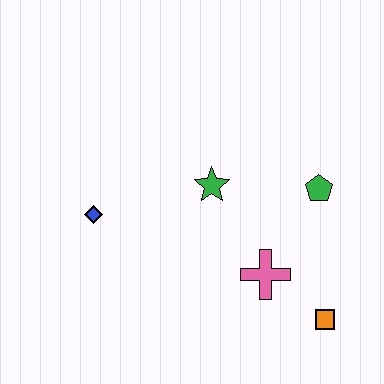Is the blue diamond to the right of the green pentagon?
No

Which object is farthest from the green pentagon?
The blue diamond is farthest from the green pentagon.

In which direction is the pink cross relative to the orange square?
The pink cross is to the left of the orange square.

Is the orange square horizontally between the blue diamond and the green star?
No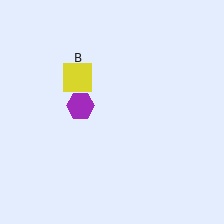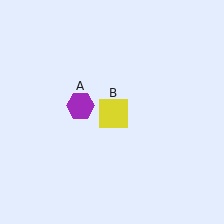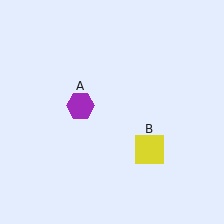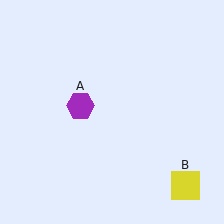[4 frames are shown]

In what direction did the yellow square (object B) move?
The yellow square (object B) moved down and to the right.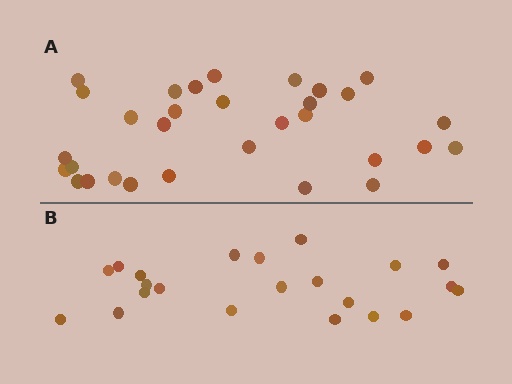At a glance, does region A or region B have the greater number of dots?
Region A (the top region) has more dots.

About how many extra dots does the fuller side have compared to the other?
Region A has roughly 8 or so more dots than region B.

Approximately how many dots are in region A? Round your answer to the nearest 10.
About 30 dots. (The exact count is 31, which rounds to 30.)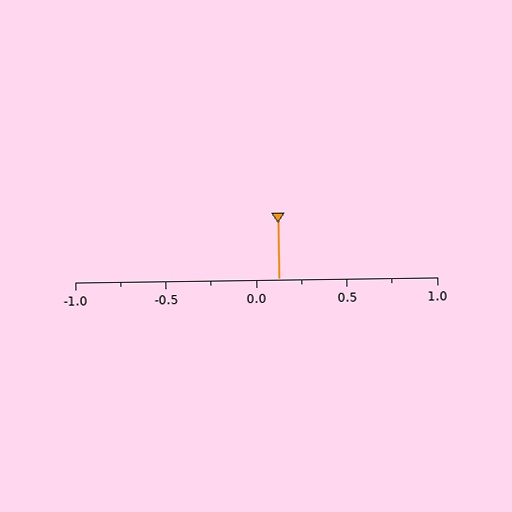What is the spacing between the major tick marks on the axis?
The major ticks are spaced 0.5 apart.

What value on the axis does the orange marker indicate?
The marker indicates approximately 0.12.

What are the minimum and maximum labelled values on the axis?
The axis runs from -1.0 to 1.0.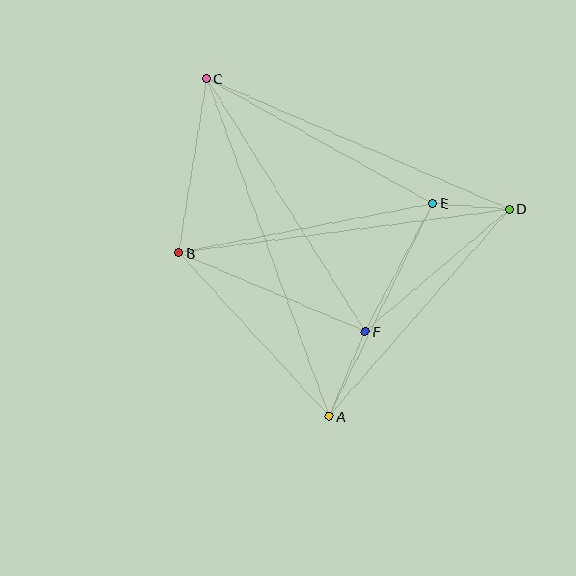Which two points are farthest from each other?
Points A and C are farthest from each other.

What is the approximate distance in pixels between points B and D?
The distance between B and D is approximately 333 pixels.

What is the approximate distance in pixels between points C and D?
The distance between C and D is approximately 330 pixels.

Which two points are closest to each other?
Points D and E are closest to each other.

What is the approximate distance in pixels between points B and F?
The distance between B and F is approximately 202 pixels.